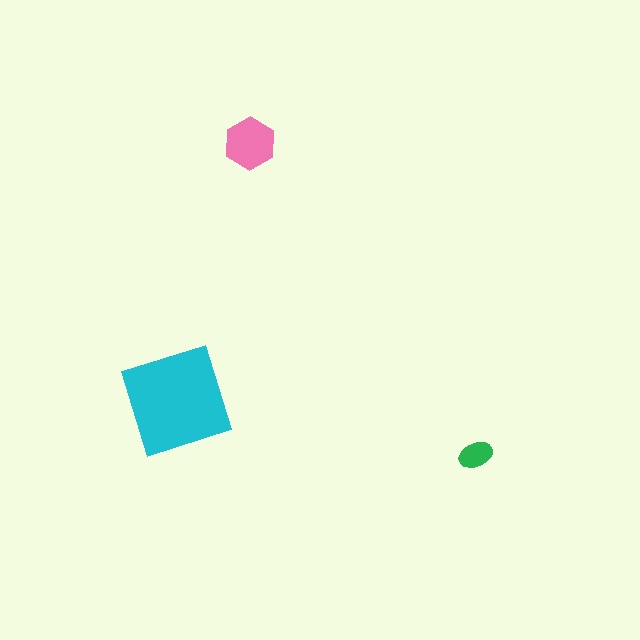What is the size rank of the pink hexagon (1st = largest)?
2nd.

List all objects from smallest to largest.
The green ellipse, the pink hexagon, the cyan diamond.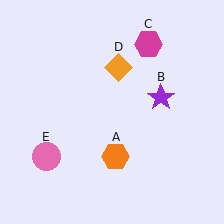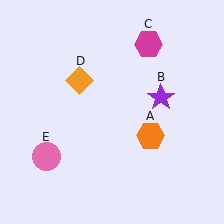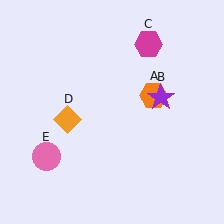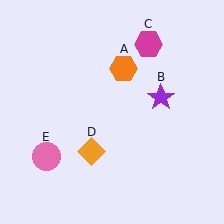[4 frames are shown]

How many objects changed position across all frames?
2 objects changed position: orange hexagon (object A), orange diamond (object D).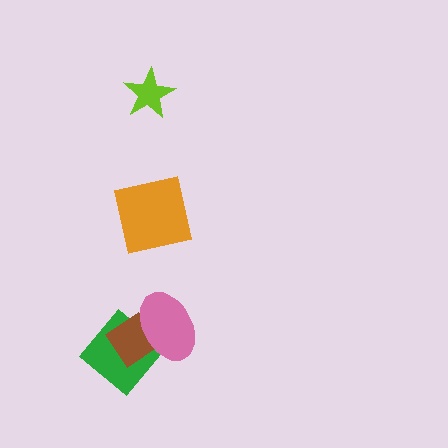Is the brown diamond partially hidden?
Yes, it is partially covered by another shape.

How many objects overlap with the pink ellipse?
2 objects overlap with the pink ellipse.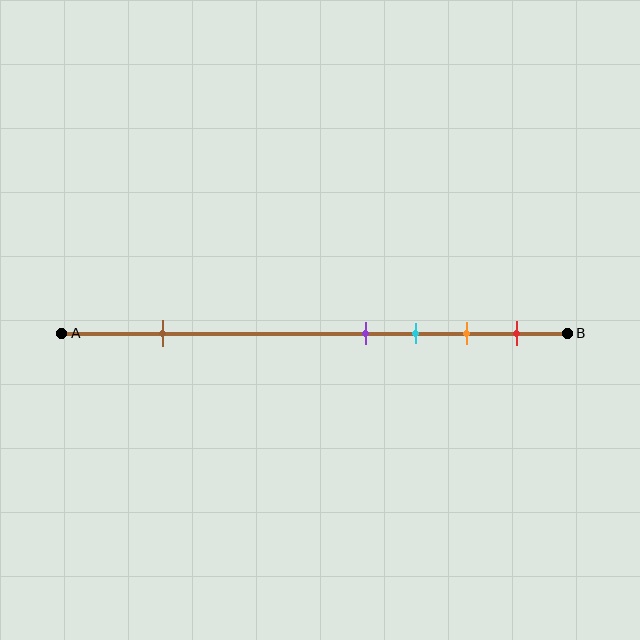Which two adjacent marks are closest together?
The purple and cyan marks are the closest adjacent pair.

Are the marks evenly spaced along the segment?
No, the marks are not evenly spaced.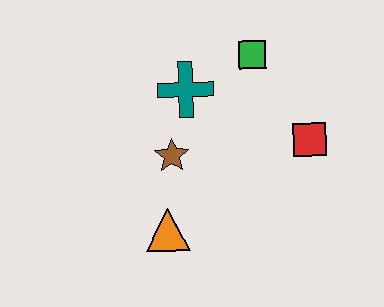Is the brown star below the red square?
Yes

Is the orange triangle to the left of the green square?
Yes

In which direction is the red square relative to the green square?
The red square is below the green square.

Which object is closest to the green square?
The teal cross is closest to the green square.